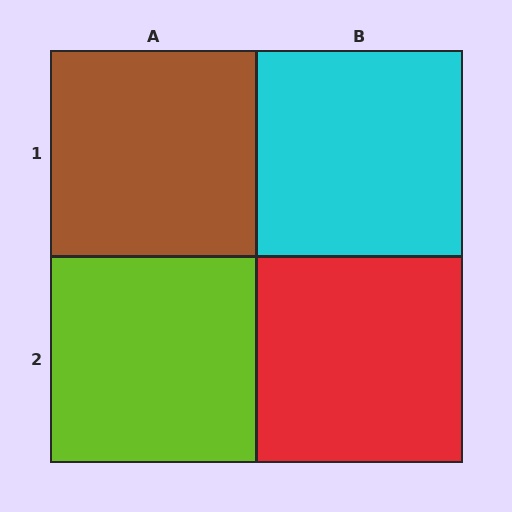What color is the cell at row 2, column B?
Red.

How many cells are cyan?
1 cell is cyan.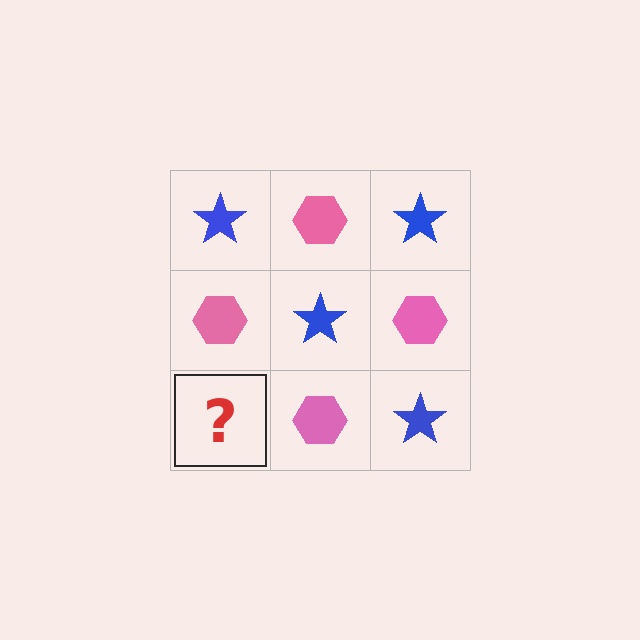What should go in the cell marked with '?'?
The missing cell should contain a blue star.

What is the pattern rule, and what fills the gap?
The rule is that it alternates blue star and pink hexagon in a checkerboard pattern. The gap should be filled with a blue star.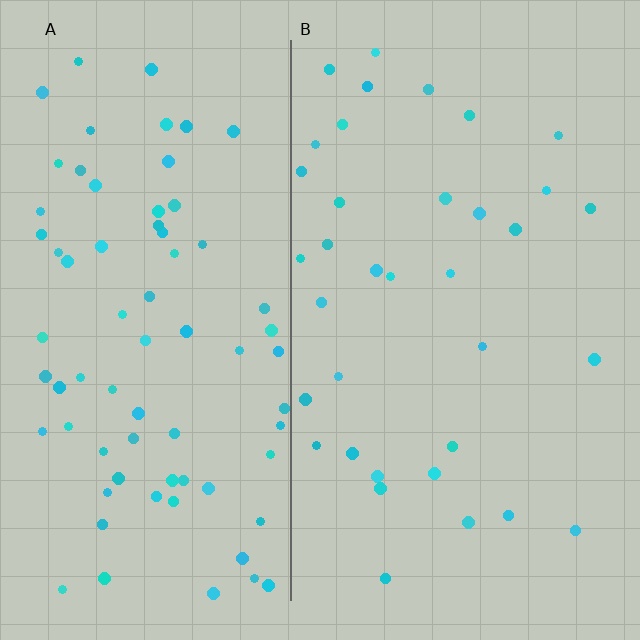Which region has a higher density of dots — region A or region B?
A (the left).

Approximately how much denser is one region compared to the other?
Approximately 2.1× — region A over region B.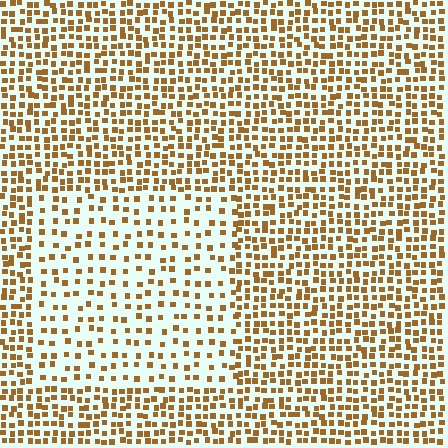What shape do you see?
I see a rectangle.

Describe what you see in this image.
The image contains small brown elements arranged at two different densities. A rectangle-shaped region is visible where the elements are less densely packed than the surrounding area.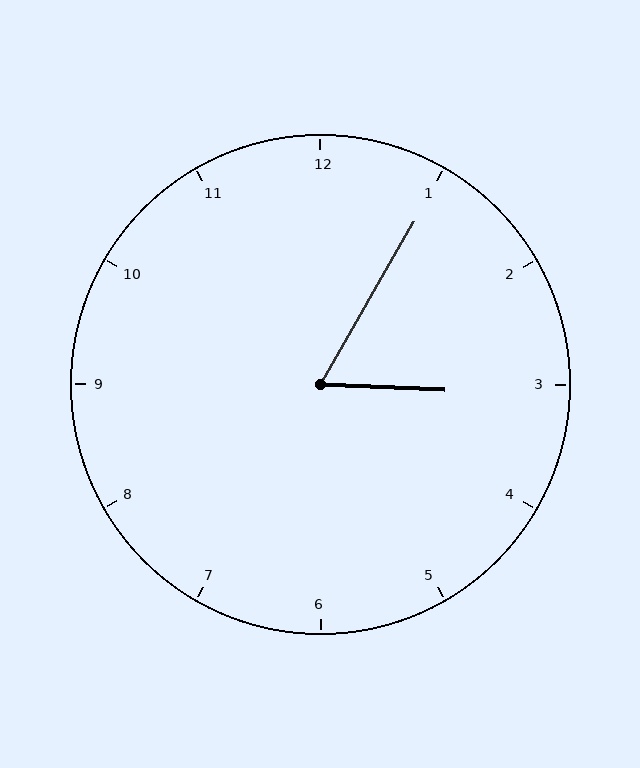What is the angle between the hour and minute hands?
Approximately 62 degrees.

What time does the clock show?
3:05.